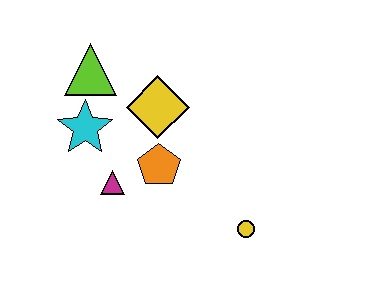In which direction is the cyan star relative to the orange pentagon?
The cyan star is to the left of the orange pentagon.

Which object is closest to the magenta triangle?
The orange pentagon is closest to the magenta triangle.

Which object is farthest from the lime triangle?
The yellow circle is farthest from the lime triangle.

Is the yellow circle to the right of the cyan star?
Yes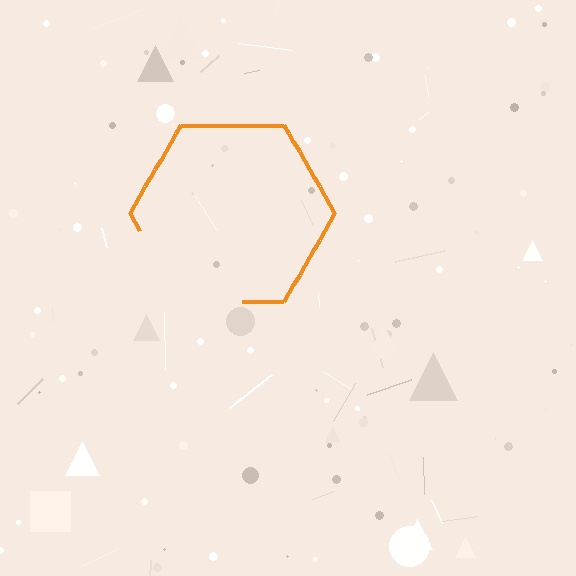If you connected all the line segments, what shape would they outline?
They would outline a hexagon.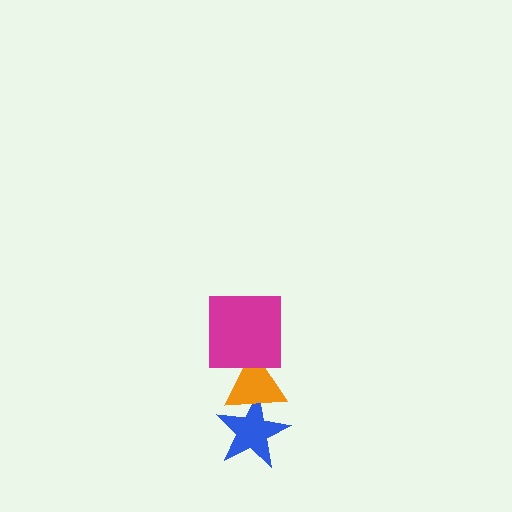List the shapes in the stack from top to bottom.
From top to bottom: the magenta square, the orange triangle, the blue star.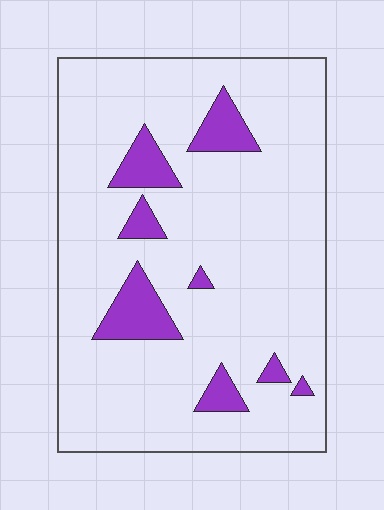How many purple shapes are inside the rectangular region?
8.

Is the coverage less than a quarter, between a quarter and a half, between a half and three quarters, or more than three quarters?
Less than a quarter.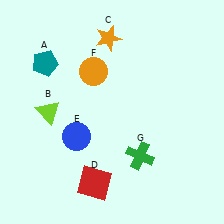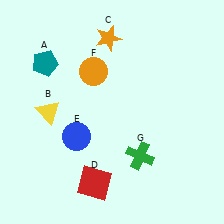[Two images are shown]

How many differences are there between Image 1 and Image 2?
There is 1 difference between the two images.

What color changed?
The triangle (B) changed from lime in Image 1 to yellow in Image 2.